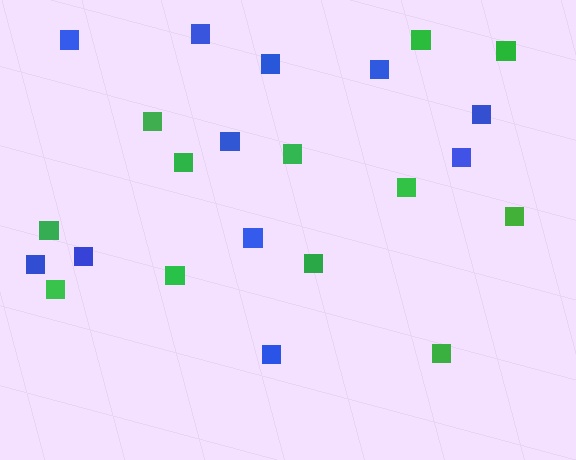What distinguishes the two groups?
There are 2 groups: one group of green squares (12) and one group of blue squares (11).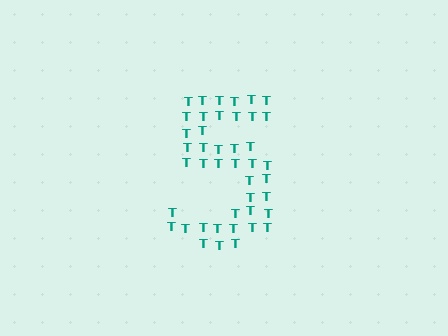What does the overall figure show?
The overall figure shows the digit 5.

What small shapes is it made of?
It is made of small letter T's.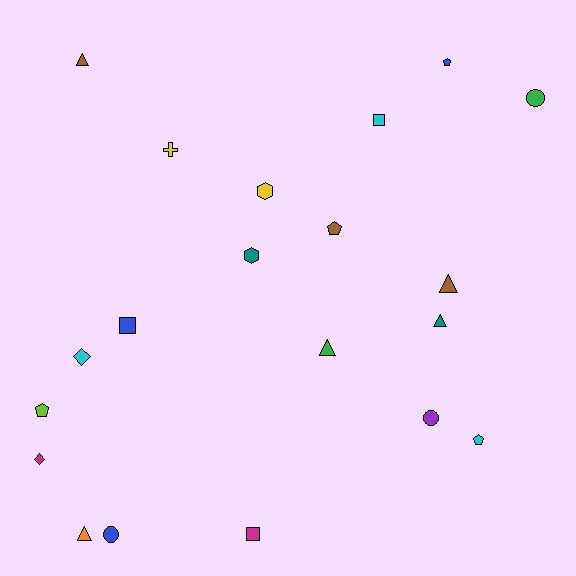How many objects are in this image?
There are 20 objects.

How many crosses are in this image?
There is 1 cross.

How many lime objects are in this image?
There is 1 lime object.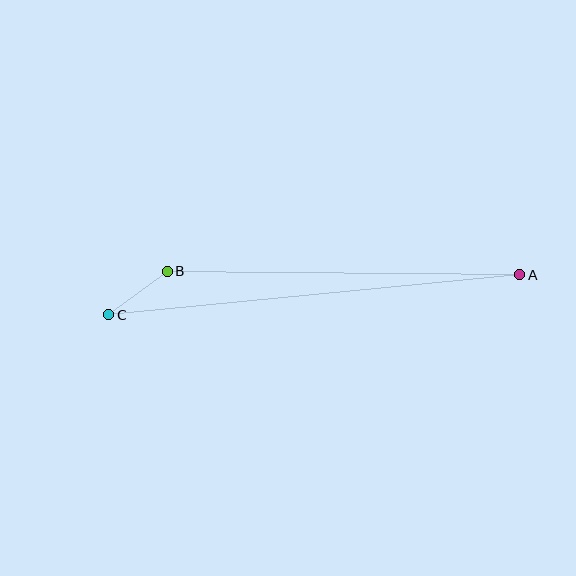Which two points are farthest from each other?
Points A and C are farthest from each other.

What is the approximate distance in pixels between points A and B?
The distance between A and B is approximately 353 pixels.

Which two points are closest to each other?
Points B and C are closest to each other.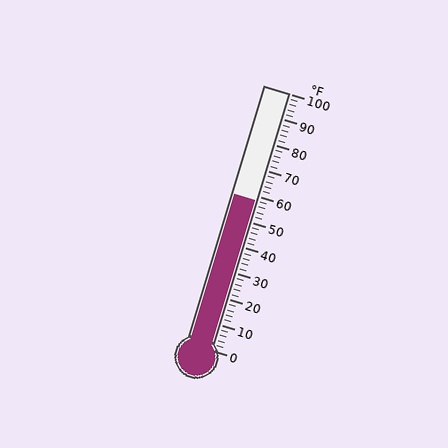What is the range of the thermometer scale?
The thermometer scale ranges from 0°F to 100°F.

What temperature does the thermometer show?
The thermometer shows approximately 58°F.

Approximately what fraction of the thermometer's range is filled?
The thermometer is filled to approximately 60% of its range.